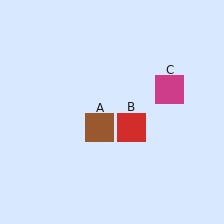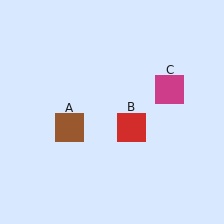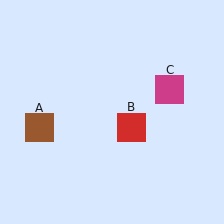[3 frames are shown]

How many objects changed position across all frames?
1 object changed position: brown square (object A).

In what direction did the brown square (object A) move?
The brown square (object A) moved left.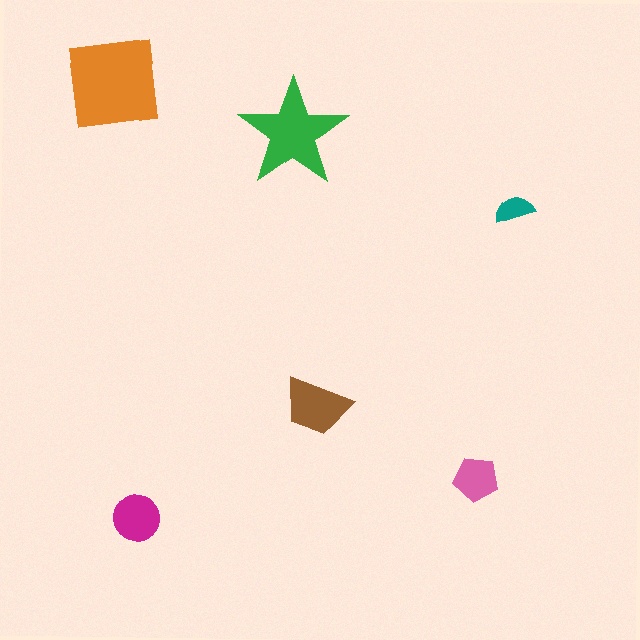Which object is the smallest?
The teal semicircle.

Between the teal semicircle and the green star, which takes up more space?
The green star.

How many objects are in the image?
There are 6 objects in the image.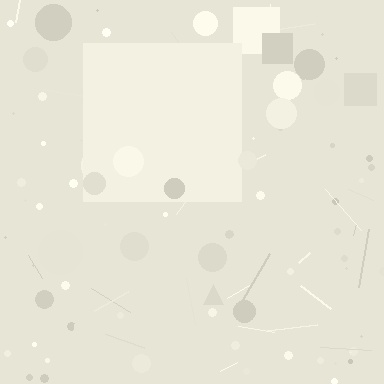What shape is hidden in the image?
A square is hidden in the image.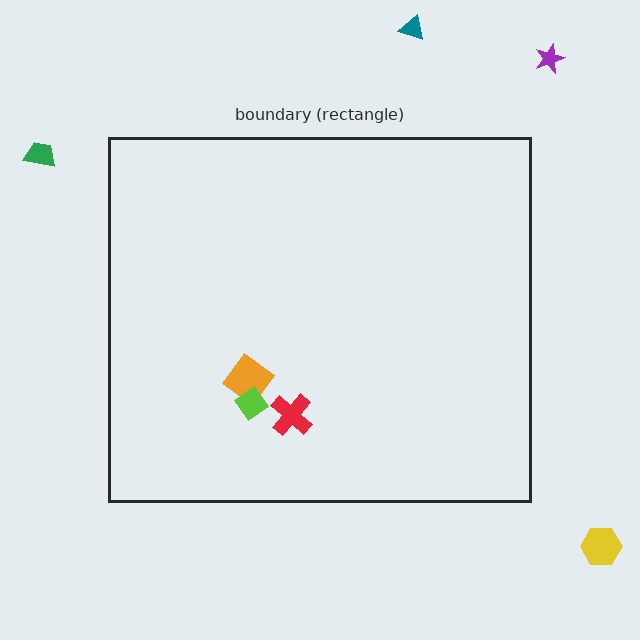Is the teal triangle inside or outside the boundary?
Outside.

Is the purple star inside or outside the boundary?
Outside.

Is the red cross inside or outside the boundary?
Inside.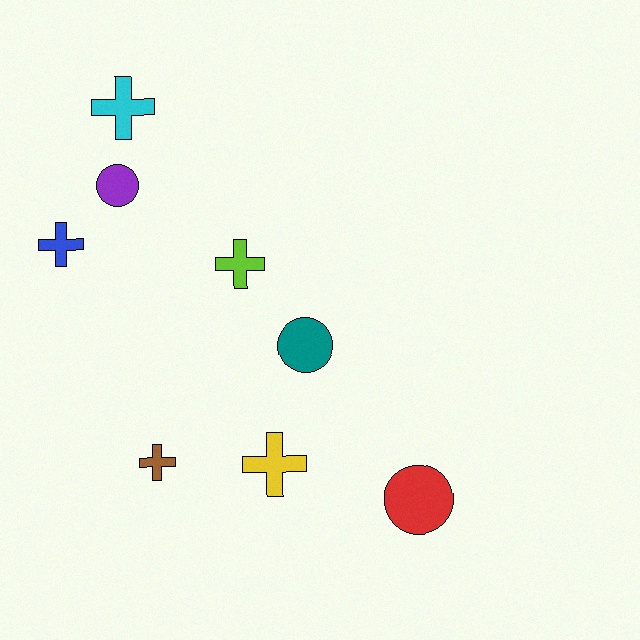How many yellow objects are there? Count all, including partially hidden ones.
There is 1 yellow object.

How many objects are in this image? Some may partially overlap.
There are 8 objects.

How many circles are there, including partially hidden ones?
There are 3 circles.